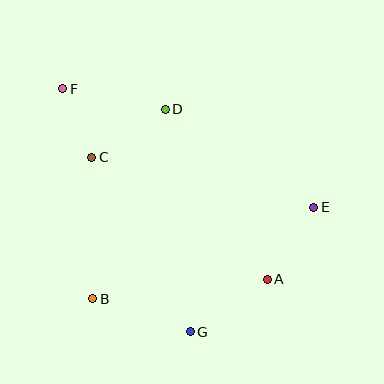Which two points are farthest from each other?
Points A and F are farthest from each other.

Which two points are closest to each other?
Points C and F are closest to each other.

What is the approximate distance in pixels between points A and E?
The distance between A and E is approximately 86 pixels.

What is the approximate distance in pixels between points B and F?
The distance between B and F is approximately 212 pixels.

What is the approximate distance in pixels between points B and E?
The distance between B and E is approximately 239 pixels.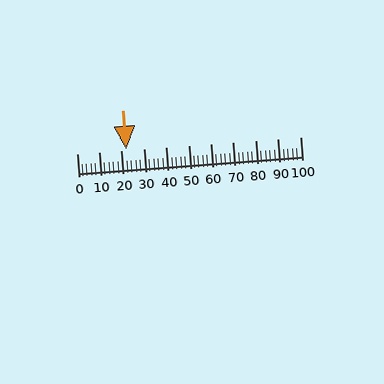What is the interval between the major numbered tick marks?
The major tick marks are spaced 10 units apart.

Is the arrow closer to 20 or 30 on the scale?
The arrow is closer to 20.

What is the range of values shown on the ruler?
The ruler shows values from 0 to 100.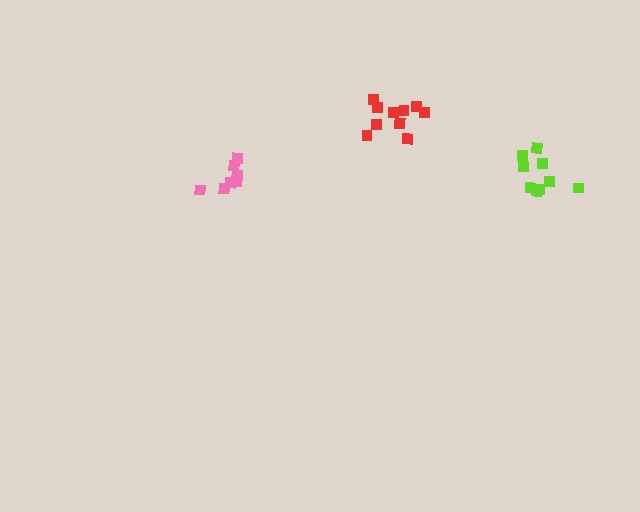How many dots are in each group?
Group 1: 9 dots, Group 2: 10 dots, Group 3: 7 dots (26 total).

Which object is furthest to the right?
The lime cluster is rightmost.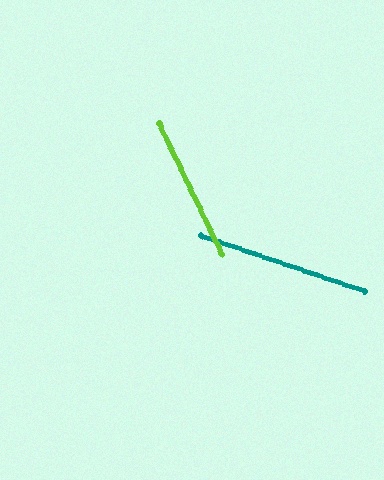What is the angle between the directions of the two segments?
Approximately 46 degrees.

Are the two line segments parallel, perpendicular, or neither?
Neither parallel nor perpendicular — they differ by about 46°.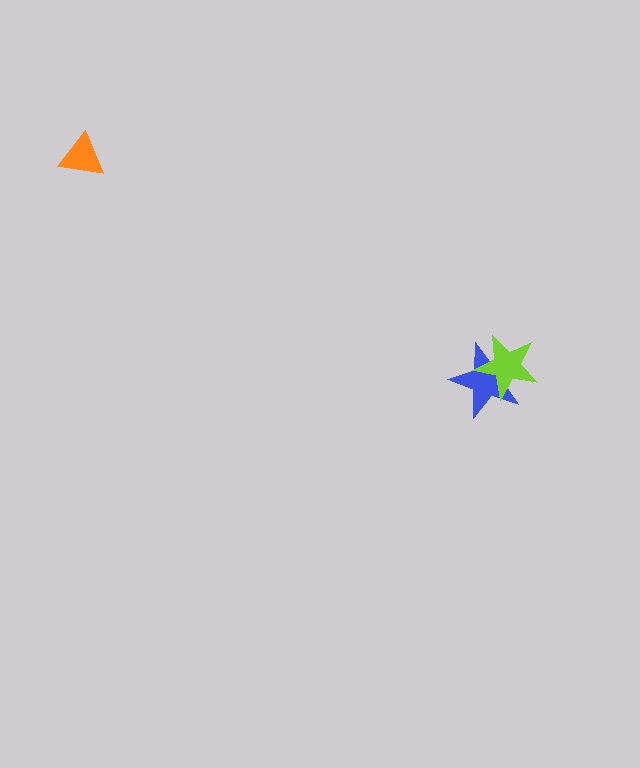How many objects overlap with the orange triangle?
0 objects overlap with the orange triangle.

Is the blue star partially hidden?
Yes, it is partially covered by another shape.